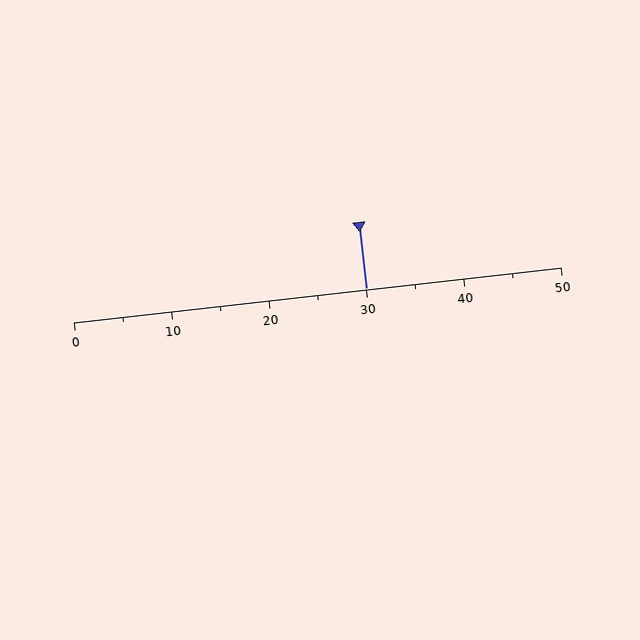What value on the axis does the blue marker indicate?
The marker indicates approximately 30.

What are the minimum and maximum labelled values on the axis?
The axis runs from 0 to 50.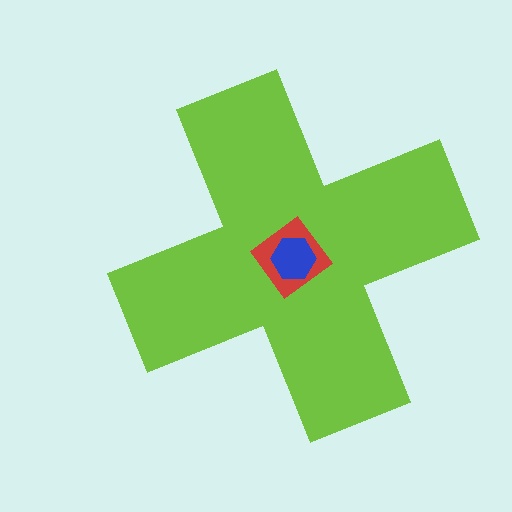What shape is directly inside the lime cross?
The red diamond.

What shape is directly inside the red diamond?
The blue hexagon.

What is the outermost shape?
The lime cross.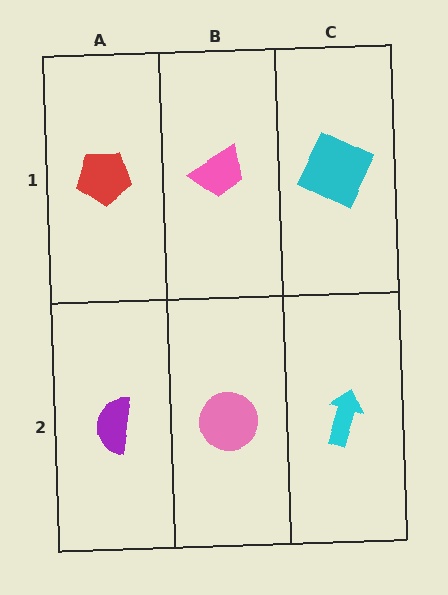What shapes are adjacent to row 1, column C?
A cyan arrow (row 2, column C), a pink trapezoid (row 1, column B).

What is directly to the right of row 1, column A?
A pink trapezoid.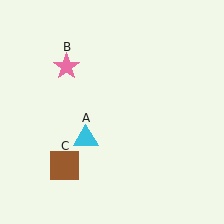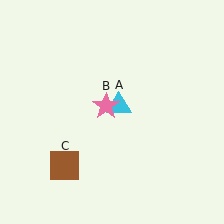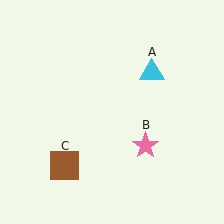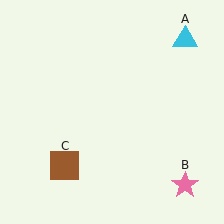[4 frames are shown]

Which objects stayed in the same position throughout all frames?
Brown square (object C) remained stationary.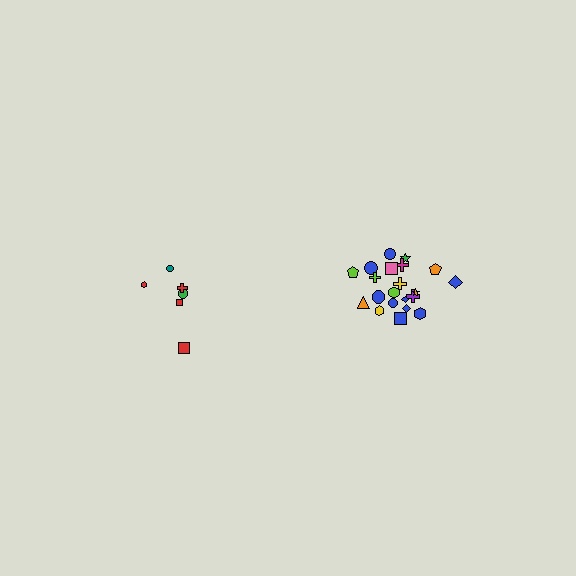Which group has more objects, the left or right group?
The right group.